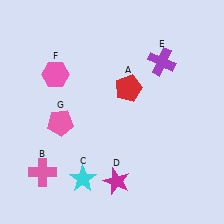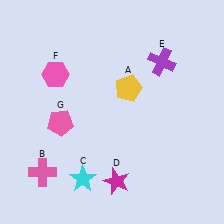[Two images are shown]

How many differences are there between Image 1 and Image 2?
There is 1 difference between the two images.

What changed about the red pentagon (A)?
In Image 1, A is red. In Image 2, it changed to yellow.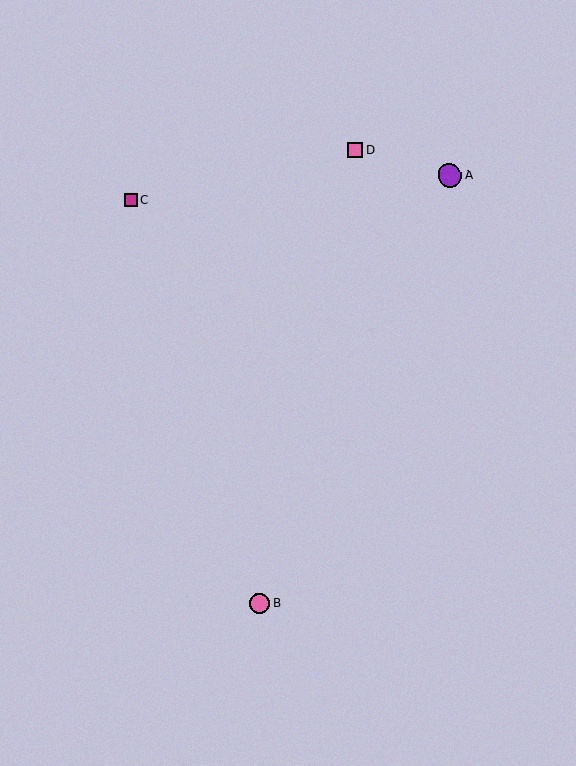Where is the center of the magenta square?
The center of the magenta square is at (131, 200).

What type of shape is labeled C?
Shape C is a magenta square.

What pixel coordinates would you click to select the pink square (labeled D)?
Click at (355, 150) to select the pink square D.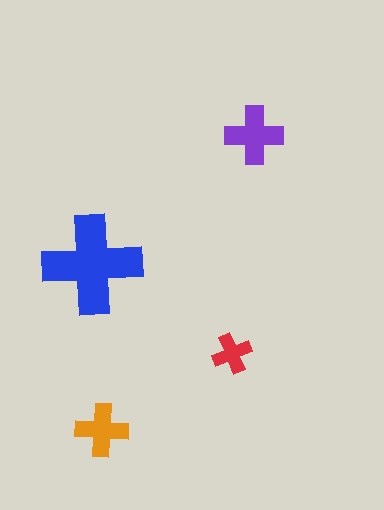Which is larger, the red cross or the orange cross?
The orange one.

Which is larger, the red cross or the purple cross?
The purple one.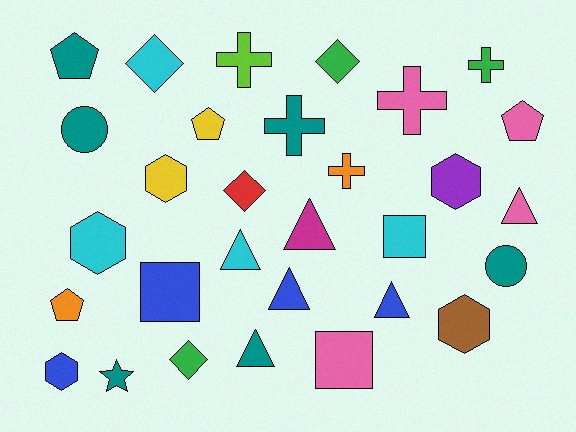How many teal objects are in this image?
There are 6 teal objects.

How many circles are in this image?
There are 2 circles.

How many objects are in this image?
There are 30 objects.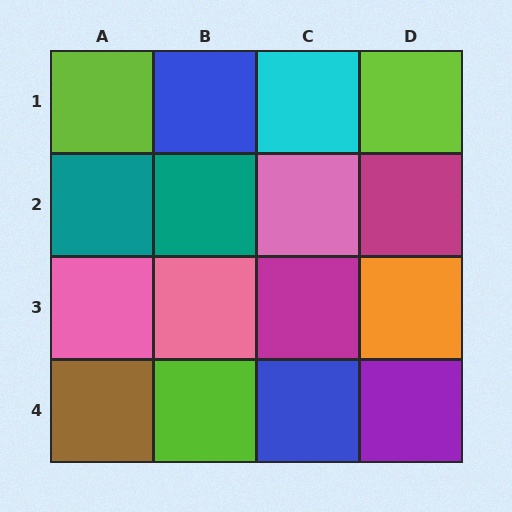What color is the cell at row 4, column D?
Purple.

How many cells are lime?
3 cells are lime.